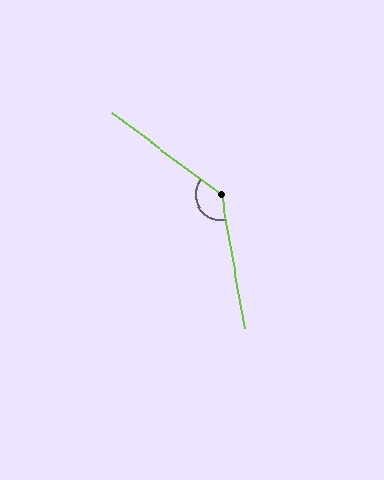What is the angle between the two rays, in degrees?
Approximately 137 degrees.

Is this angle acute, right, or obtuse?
It is obtuse.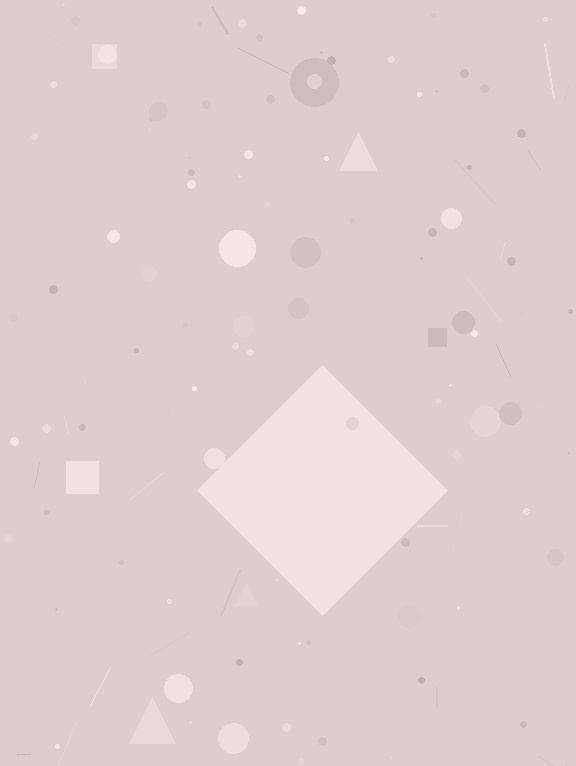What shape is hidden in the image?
A diamond is hidden in the image.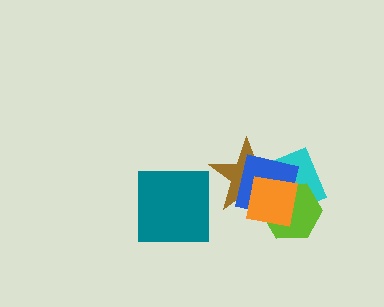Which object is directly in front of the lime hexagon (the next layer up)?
The blue square is directly in front of the lime hexagon.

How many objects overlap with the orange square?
4 objects overlap with the orange square.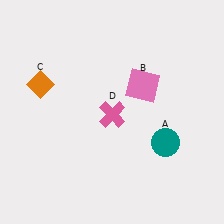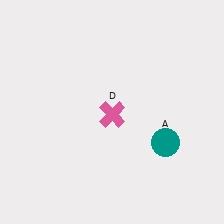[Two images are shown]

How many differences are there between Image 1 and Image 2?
There are 2 differences between the two images.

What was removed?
The orange diamond (C), the pink square (B) were removed in Image 2.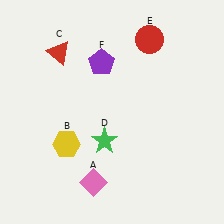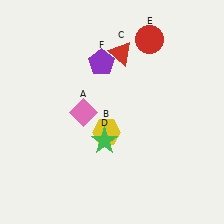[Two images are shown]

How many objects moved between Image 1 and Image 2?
3 objects moved between the two images.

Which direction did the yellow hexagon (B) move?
The yellow hexagon (B) moved right.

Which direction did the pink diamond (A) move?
The pink diamond (A) moved up.